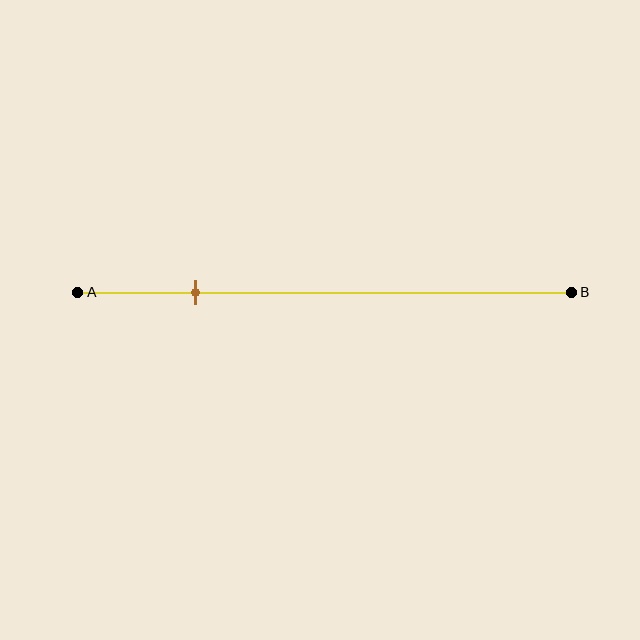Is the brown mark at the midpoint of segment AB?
No, the mark is at about 25% from A, not at the 50% midpoint.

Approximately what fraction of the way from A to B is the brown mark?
The brown mark is approximately 25% of the way from A to B.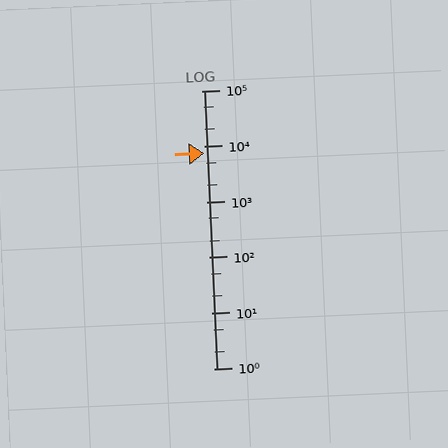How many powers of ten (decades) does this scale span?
The scale spans 5 decades, from 1 to 100000.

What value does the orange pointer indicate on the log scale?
The pointer indicates approximately 7500.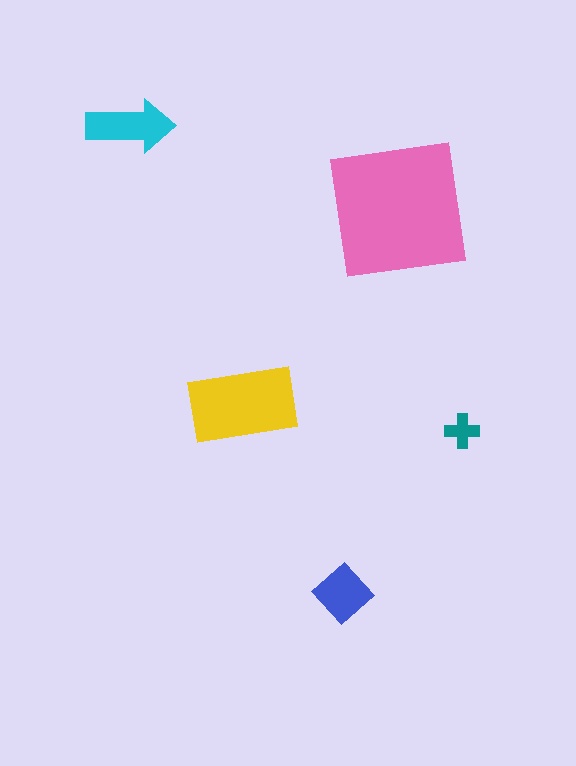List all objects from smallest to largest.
The teal cross, the blue diamond, the cyan arrow, the yellow rectangle, the pink square.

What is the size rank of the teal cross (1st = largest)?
5th.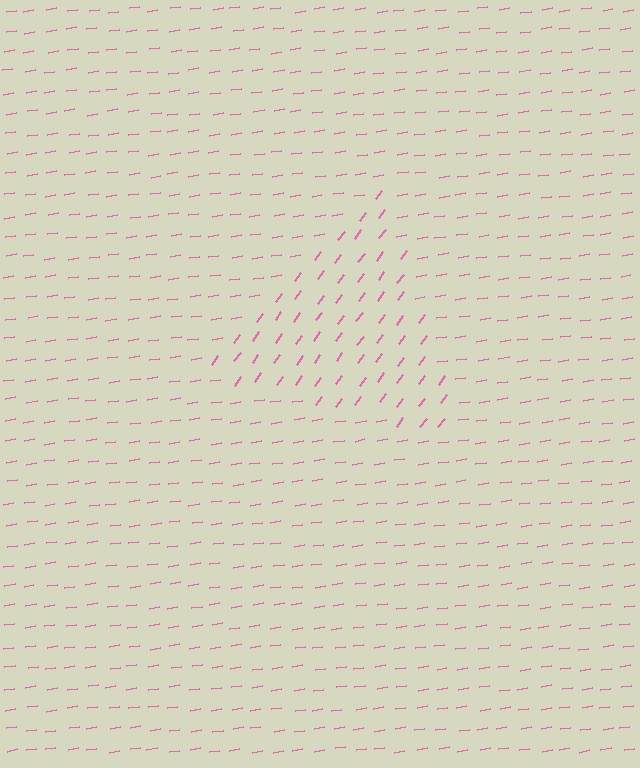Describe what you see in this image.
The image is filled with small pink line segments. A triangle region in the image has lines oriented differently from the surrounding lines, creating a visible texture boundary.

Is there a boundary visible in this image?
Yes, there is a texture boundary formed by a change in line orientation.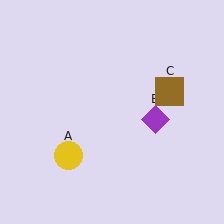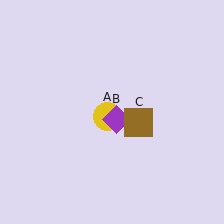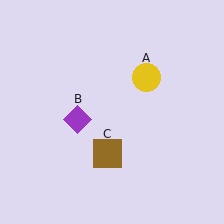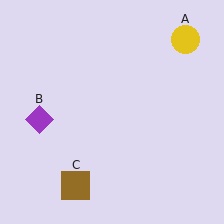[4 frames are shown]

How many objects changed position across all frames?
3 objects changed position: yellow circle (object A), purple diamond (object B), brown square (object C).